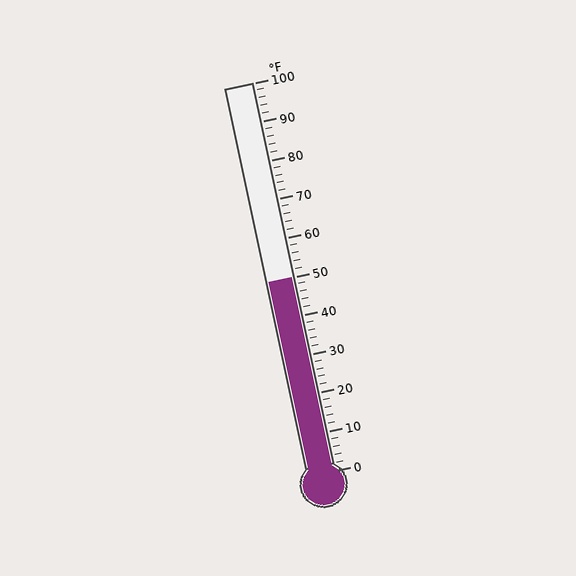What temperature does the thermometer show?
The thermometer shows approximately 50°F.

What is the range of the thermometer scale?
The thermometer scale ranges from 0°F to 100°F.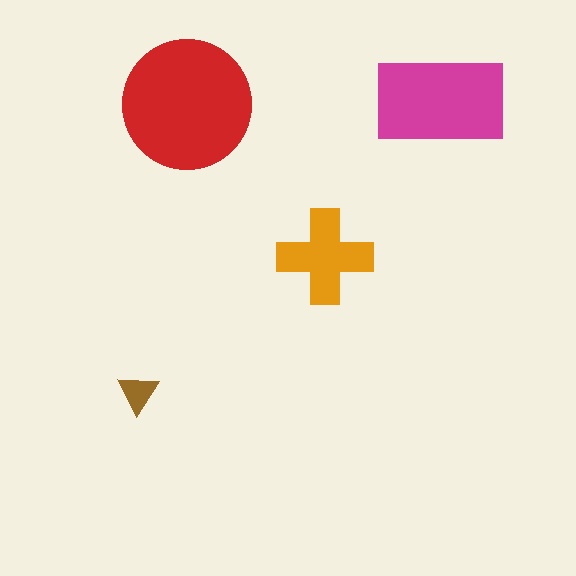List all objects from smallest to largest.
The brown triangle, the orange cross, the magenta rectangle, the red circle.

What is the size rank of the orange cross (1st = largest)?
3rd.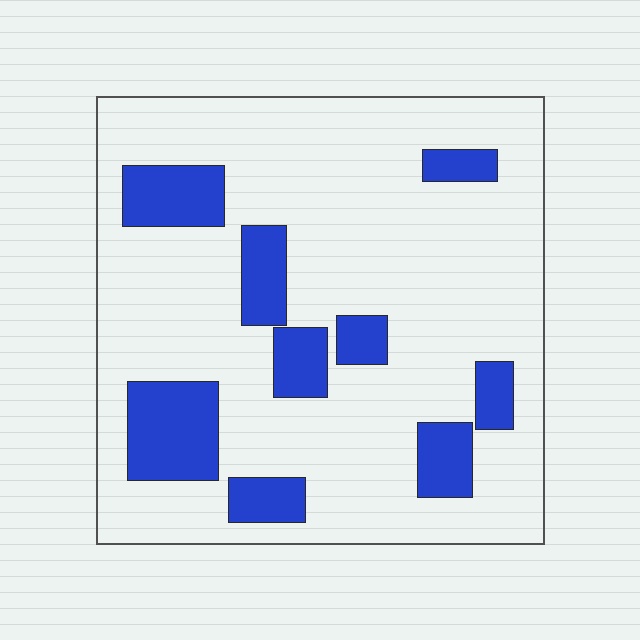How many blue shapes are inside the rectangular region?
9.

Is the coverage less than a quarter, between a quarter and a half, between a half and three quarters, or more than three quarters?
Less than a quarter.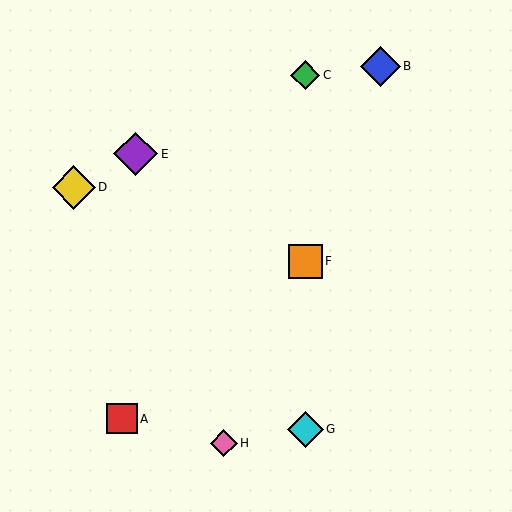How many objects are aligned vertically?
3 objects (C, F, G) are aligned vertically.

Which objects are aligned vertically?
Objects C, F, G are aligned vertically.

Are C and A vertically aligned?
No, C is at x≈305 and A is at x≈122.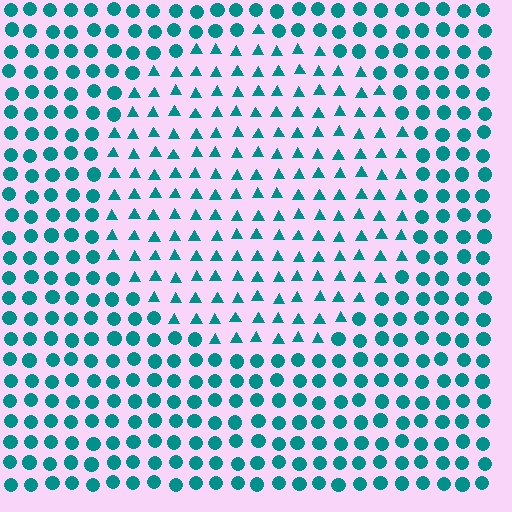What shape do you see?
I see a circle.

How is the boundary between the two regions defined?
The boundary is defined by a change in element shape: triangles inside vs. circles outside. All elements share the same color and spacing.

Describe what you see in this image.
The image is filled with small teal elements arranged in a uniform grid. A circle-shaped region contains triangles, while the surrounding area contains circles. The boundary is defined purely by the change in element shape.